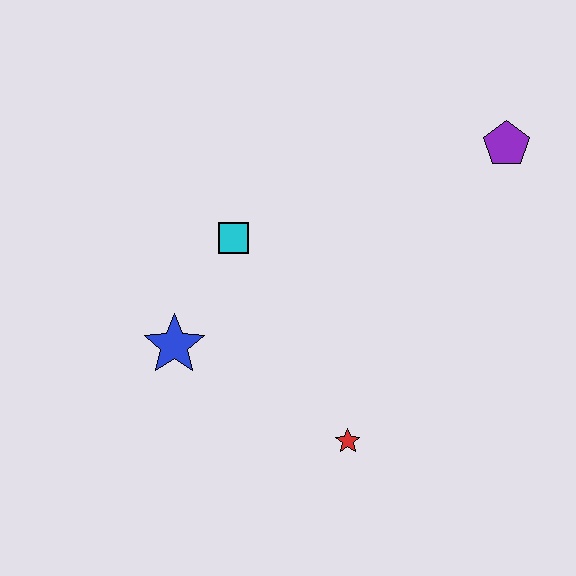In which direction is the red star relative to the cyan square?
The red star is below the cyan square.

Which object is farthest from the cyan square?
The purple pentagon is farthest from the cyan square.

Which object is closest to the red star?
The blue star is closest to the red star.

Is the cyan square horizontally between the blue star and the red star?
Yes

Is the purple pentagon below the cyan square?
No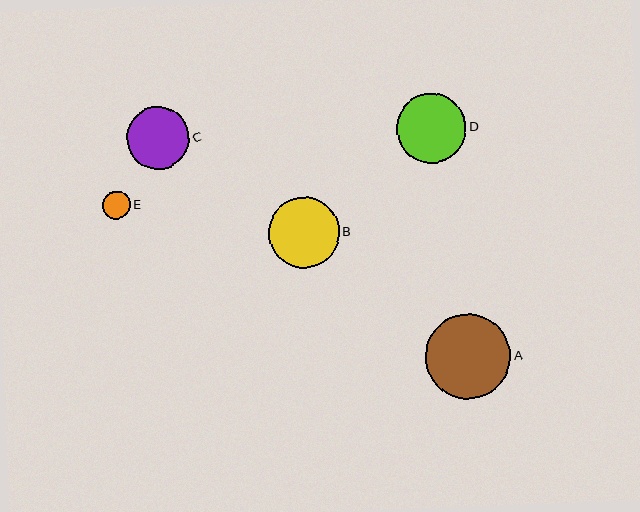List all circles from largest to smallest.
From largest to smallest: A, B, D, C, E.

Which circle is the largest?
Circle A is the largest with a size of approximately 85 pixels.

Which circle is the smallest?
Circle E is the smallest with a size of approximately 28 pixels.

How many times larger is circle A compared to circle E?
Circle A is approximately 3.0 times the size of circle E.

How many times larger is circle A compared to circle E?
Circle A is approximately 3.0 times the size of circle E.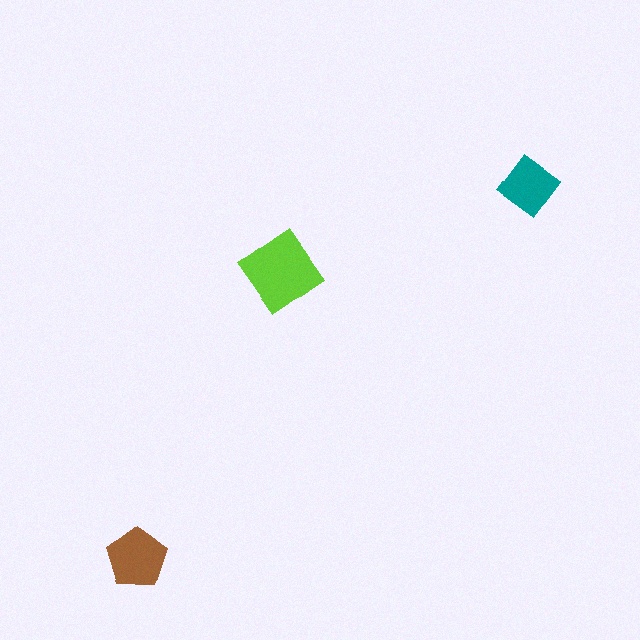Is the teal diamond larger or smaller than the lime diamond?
Smaller.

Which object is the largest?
The lime diamond.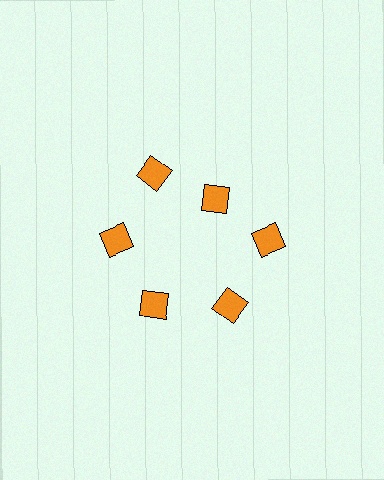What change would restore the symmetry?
The symmetry would be restored by moving it outward, back onto the ring so that all 6 squares sit at equal angles and equal distance from the center.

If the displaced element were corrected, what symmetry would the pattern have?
It would have 6-fold rotational symmetry — the pattern would map onto itself every 60 degrees.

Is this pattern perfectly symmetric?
No. The 6 orange squares are arranged in a ring, but one element near the 1 o'clock position is pulled inward toward the center, breaking the 6-fold rotational symmetry.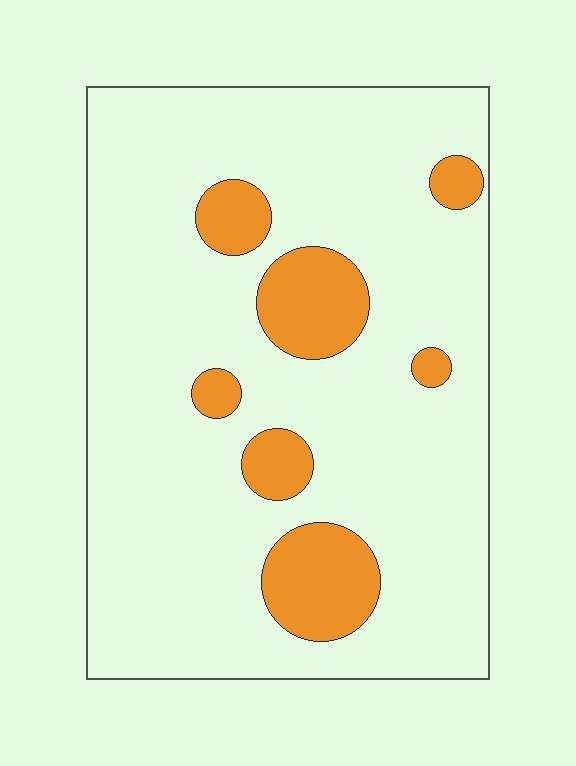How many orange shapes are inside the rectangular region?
7.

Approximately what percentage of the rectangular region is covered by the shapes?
Approximately 15%.